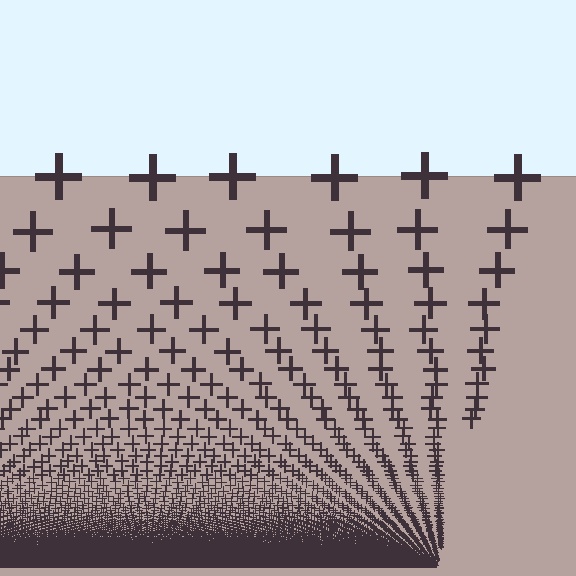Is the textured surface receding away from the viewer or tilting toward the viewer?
The surface appears to tilt toward the viewer. Texture elements get larger and sparser toward the top.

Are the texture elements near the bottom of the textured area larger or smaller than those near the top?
Smaller. The gradient is inverted — elements near the bottom are smaller and denser.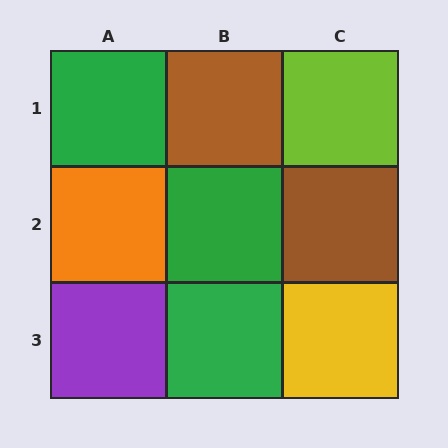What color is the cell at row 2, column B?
Green.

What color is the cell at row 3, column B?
Green.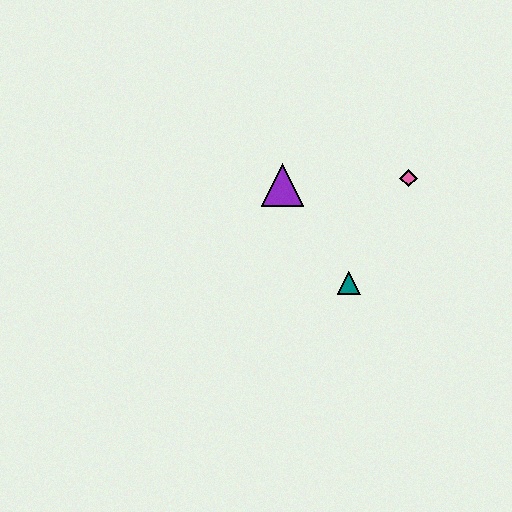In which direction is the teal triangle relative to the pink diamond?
The teal triangle is below the pink diamond.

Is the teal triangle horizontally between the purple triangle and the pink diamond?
Yes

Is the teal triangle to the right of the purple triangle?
Yes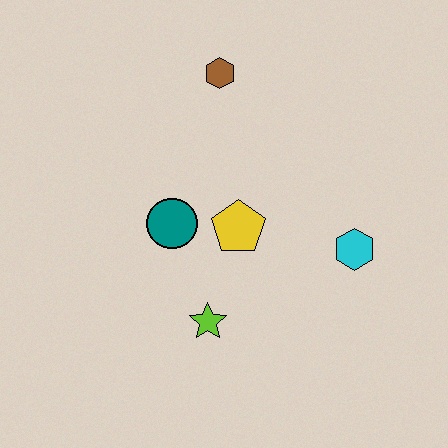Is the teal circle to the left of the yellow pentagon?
Yes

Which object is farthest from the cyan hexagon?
The brown hexagon is farthest from the cyan hexagon.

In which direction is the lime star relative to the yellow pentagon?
The lime star is below the yellow pentagon.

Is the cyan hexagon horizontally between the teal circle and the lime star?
No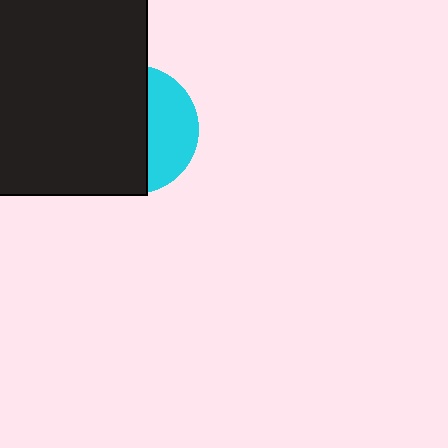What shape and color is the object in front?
The object in front is a black square.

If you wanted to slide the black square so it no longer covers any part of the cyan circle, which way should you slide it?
Slide it left — that is the most direct way to separate the two shapes.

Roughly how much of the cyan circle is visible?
A small part of it is visible (roughly 37%).